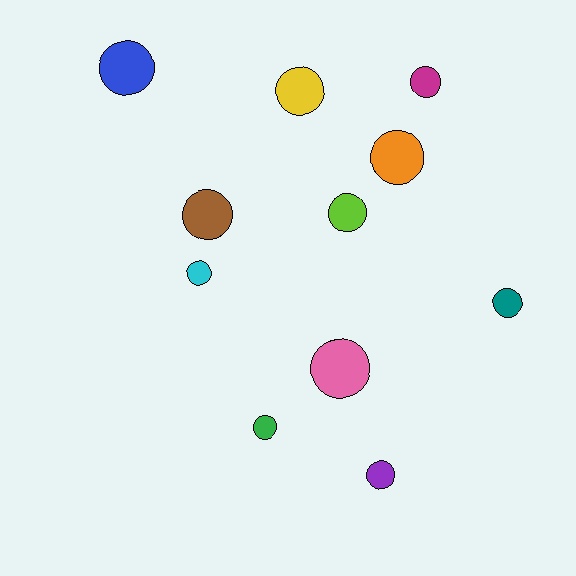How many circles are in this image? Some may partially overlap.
There are 11 circles.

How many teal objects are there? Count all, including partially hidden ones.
There is 1 teal object.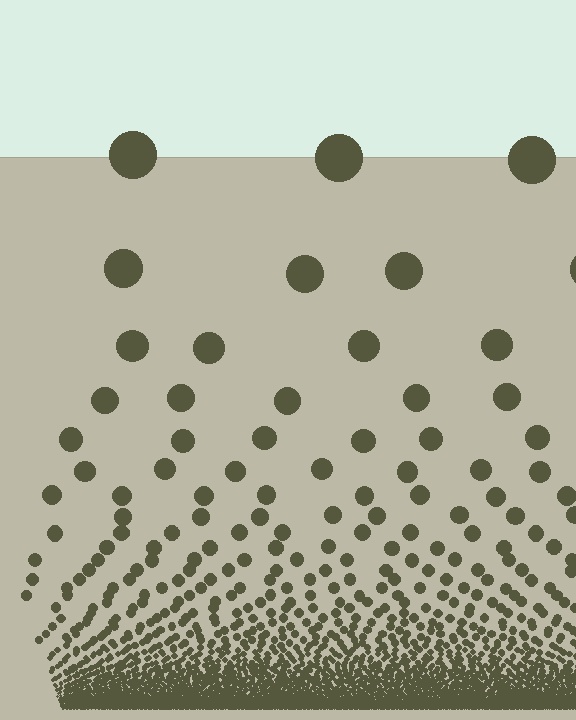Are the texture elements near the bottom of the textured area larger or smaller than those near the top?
Smaller. The gradient is inverted — elements near the bottom are smaller and denser.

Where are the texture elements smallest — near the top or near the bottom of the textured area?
Near the bottom.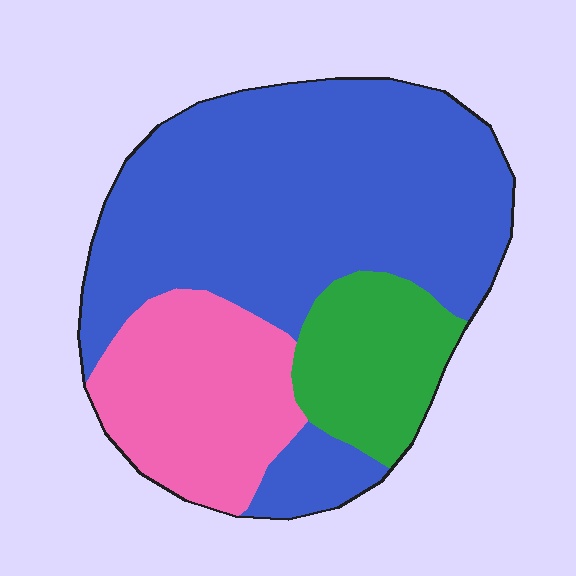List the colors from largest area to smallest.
From largest to smallest: blue, pink, green.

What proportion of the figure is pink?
Pink covers 23% of the figure.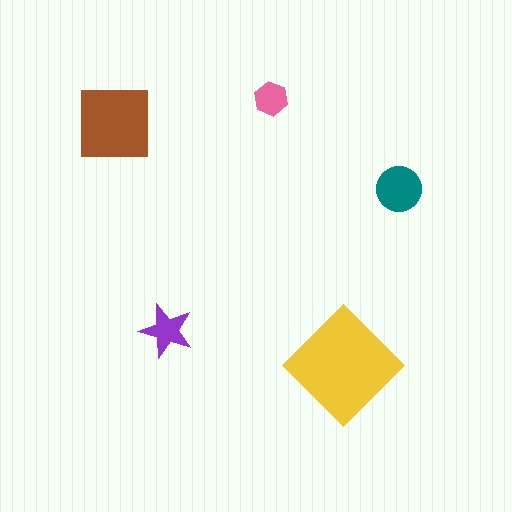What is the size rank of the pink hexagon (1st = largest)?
5th.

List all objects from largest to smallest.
The yellow diamond, the brown square, the teal circle, the purple star, the pink hexagon.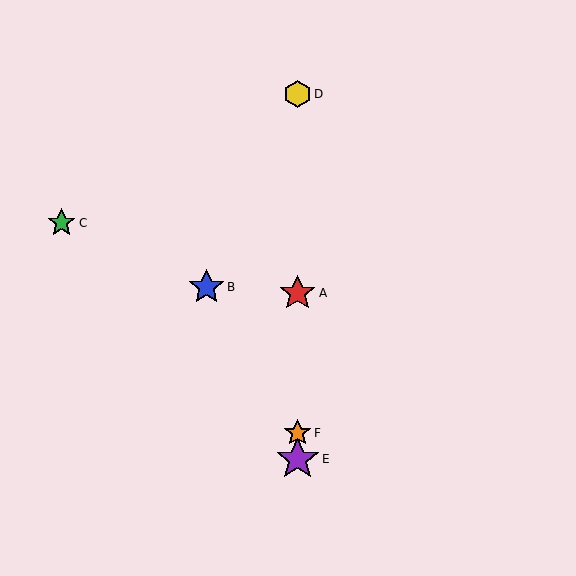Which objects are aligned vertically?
Objects A, D, E, F are aligned vertically.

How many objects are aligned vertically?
4 objects (A, D, E, F) are aligned vertically.